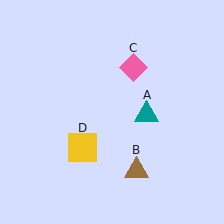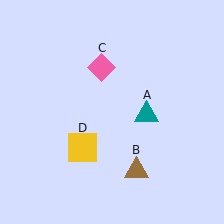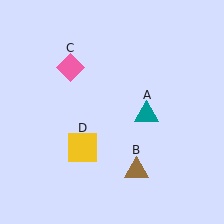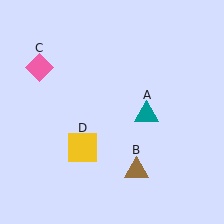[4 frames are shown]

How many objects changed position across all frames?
1 object changed position: pink diamond (object C).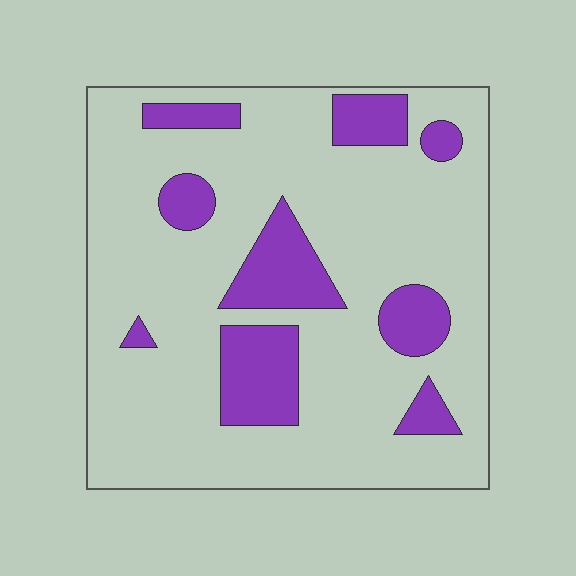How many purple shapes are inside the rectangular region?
9.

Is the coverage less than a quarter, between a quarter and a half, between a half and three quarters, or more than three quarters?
Less than a quarter.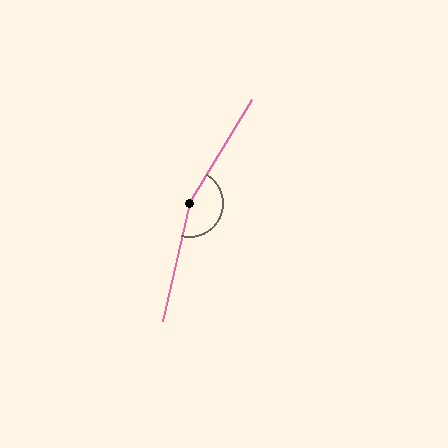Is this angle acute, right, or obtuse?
It is obtuse.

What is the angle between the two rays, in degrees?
Approximately 162 degrees.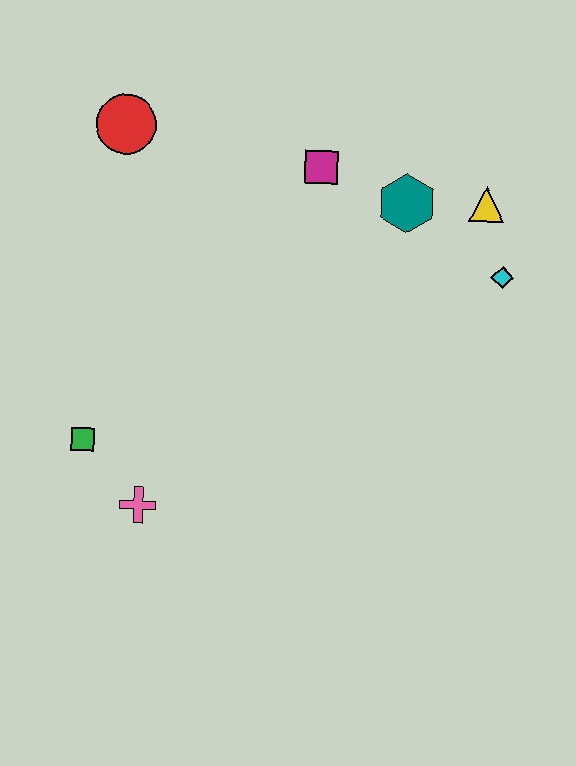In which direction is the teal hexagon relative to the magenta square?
The teal hexagon is to the right of the magenta square.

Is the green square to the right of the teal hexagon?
No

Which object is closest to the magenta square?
The teal hexagon is closest to the magenta square.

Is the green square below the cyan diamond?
Yes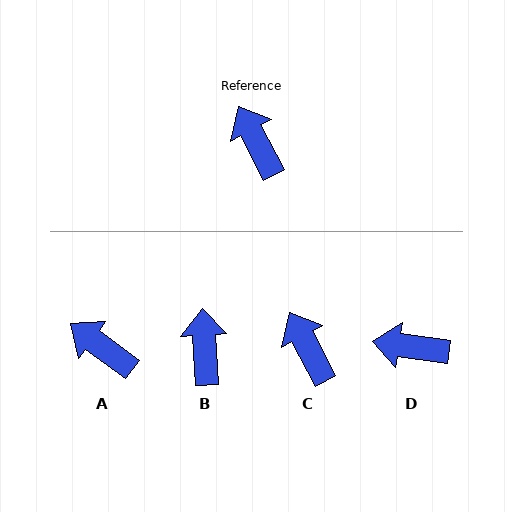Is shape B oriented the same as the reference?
No, it is off by about 24 degrees.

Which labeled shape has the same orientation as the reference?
C.